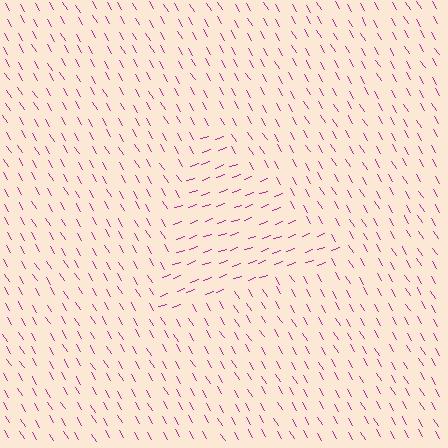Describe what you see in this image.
The image is filled with small magenta line segments. A triangle region in the image has lines oriented differently from the surrounding lines, creating a visible texture boundary.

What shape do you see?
I see a triangle.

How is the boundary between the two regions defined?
The boundary is defined purely by a change in line orientation (approximately 78 degrees difference). All lines are the same color and thickness.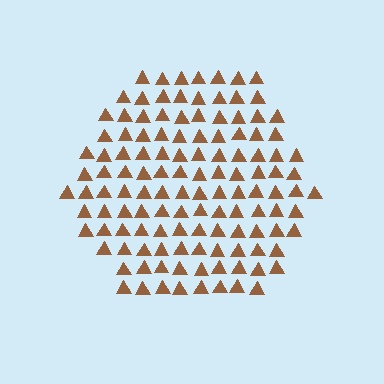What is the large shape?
The large shape is a hexagon.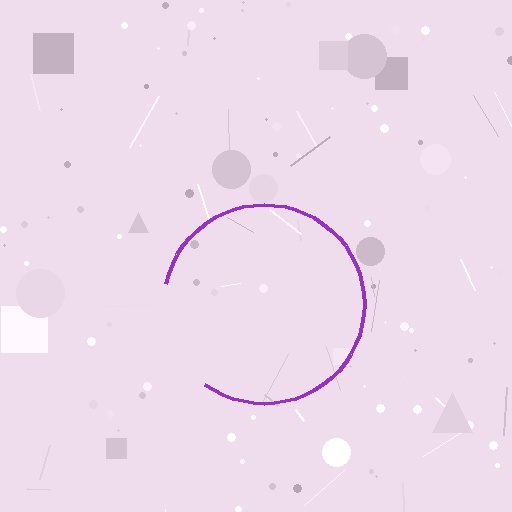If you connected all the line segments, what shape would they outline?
They would outline a circle.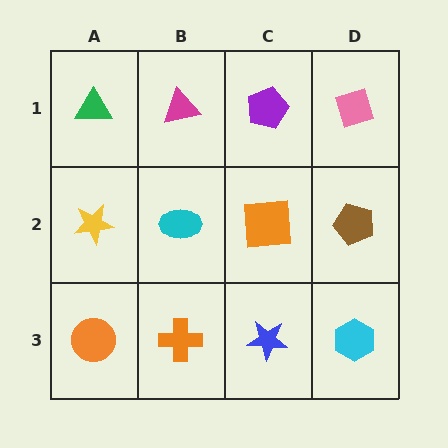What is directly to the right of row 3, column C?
A cyan hexagon.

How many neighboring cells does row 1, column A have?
2.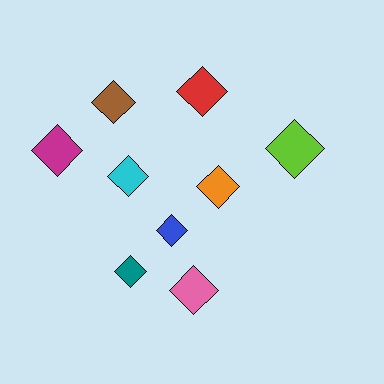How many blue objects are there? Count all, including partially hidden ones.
There is 1 blue object.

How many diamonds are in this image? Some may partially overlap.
There are 9 diamonds.